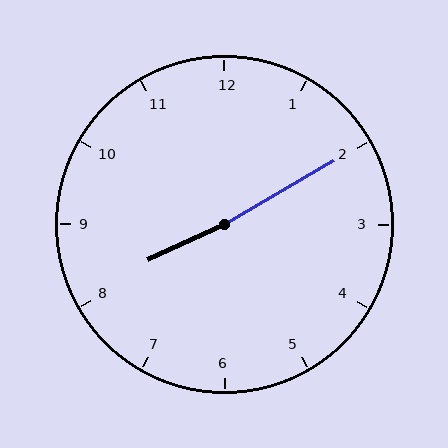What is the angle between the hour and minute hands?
Approximately 175 degrees.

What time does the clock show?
8:10.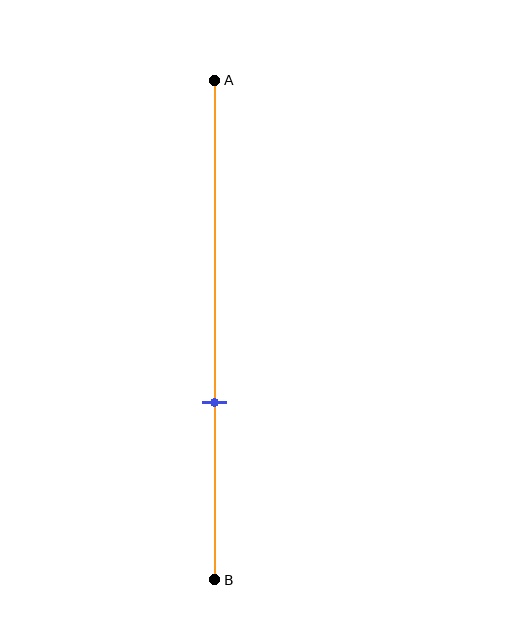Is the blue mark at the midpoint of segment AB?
No, the mark is at about 65% from A, not at the 50% midpoint.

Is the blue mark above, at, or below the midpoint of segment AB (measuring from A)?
The blue mark is below the midpoint of segment AB.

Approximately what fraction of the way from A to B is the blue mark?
The blue mark is approximately 65% of the way from A to B.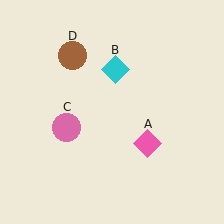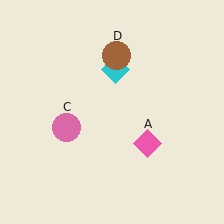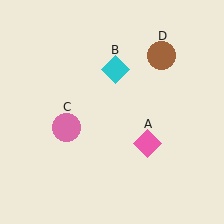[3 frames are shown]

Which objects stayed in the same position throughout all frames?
Pink diamond (object A) and cyan diamond (object B) and pink circle (object C) remained stationary.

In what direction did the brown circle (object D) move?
The brown circle (object D) moved right.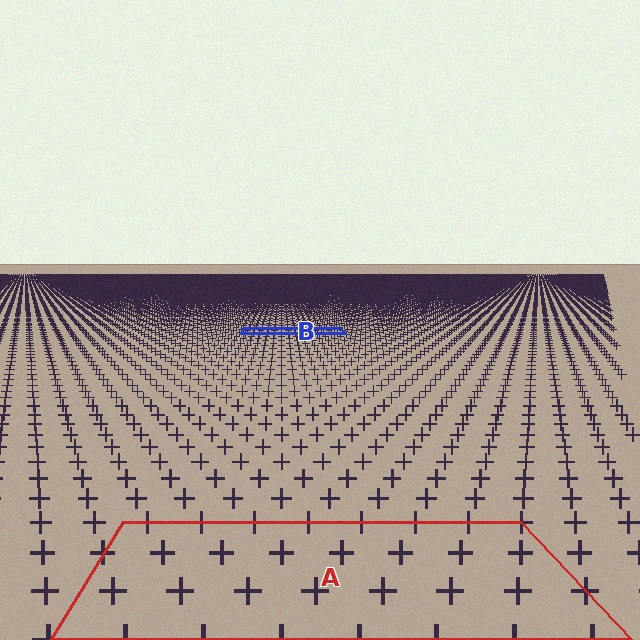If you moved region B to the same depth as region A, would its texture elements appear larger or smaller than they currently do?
They would appear larger. At a closer depth, the same texture elements are projected at a bigger on-screen size.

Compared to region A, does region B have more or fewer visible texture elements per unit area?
Region B has more texture elements per unit area — they are packed more densely because it is farther away.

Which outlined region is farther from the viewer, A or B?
Region B is farther from the viewer — the texture elements inside it appear smaller and more densely packed.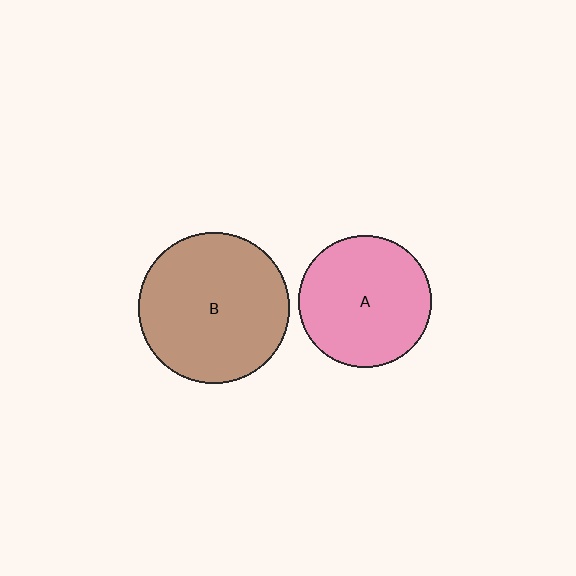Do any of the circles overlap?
No, none of the circles overlap.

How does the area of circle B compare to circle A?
Approximately 1.3 times.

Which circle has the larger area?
Circle B (brown).